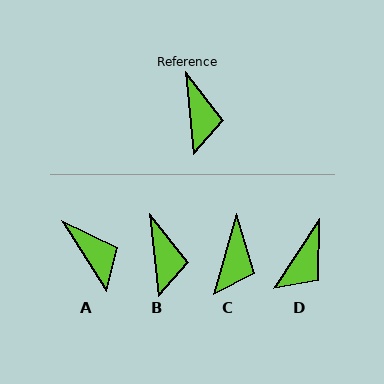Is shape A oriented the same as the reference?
No, it is off by about 26 degrees.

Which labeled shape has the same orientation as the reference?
B.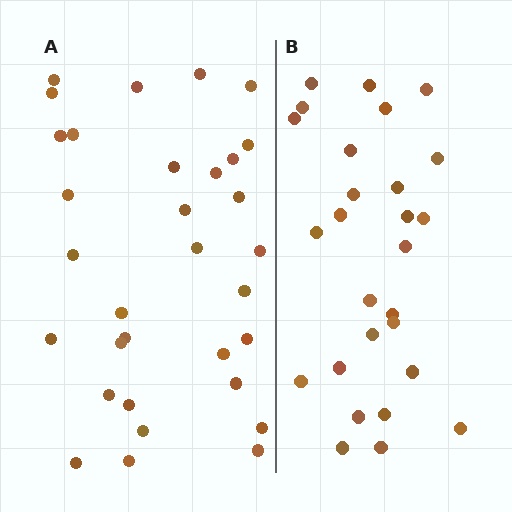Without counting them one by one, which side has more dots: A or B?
Region A (the left region) has more dots.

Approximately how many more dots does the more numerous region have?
Region A has about 5 more dots than region B.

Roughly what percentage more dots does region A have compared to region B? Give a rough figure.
About 20% more.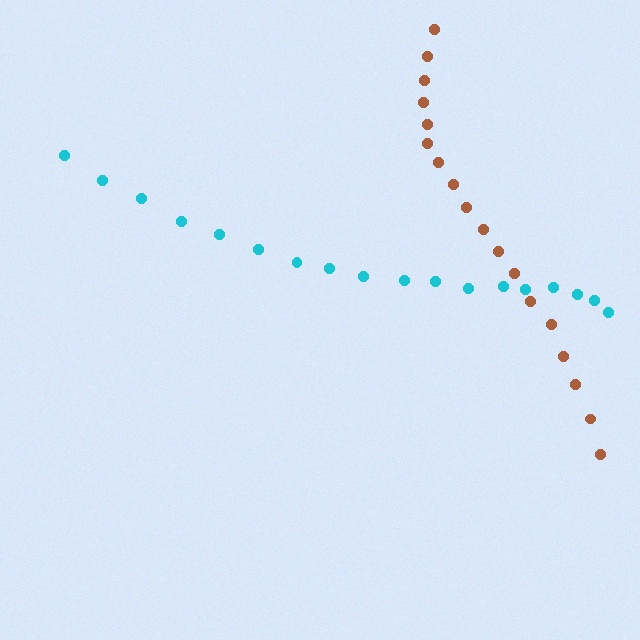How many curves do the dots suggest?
There are 2 distinct paths.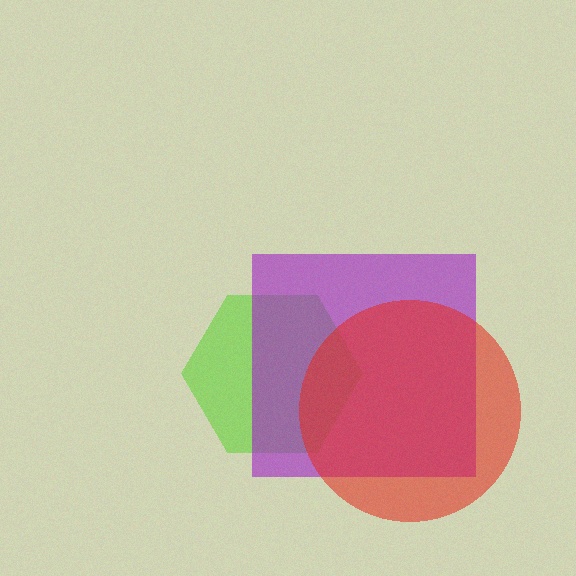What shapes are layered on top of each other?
The layered shapes are: a lime hexagon, a purple square, a red circle.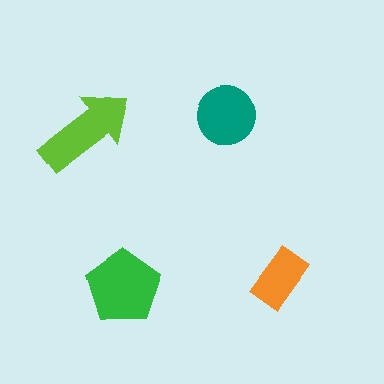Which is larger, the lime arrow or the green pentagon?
The green pentagon.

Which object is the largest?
The green pentagon.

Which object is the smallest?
The orange rectangle.